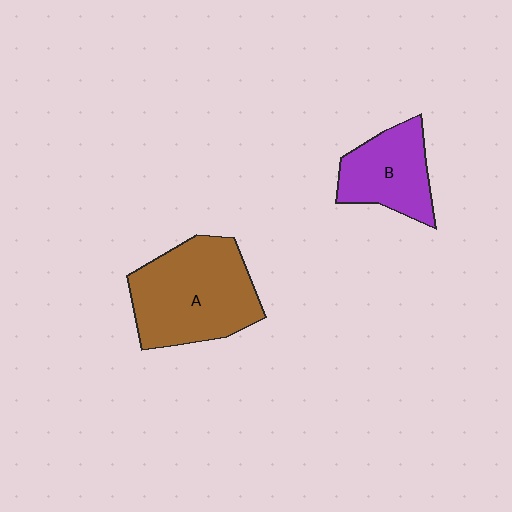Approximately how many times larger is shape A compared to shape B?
Approximately 1.7 times.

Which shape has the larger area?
Shape A (brown).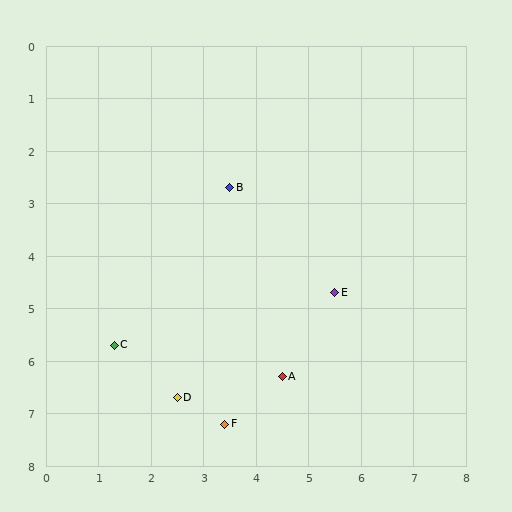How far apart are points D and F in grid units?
Points D and F are about 1.0 grid units apart.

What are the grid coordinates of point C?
Point C is at approximately (1.3, 5.7).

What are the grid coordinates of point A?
Point A is at approximately (4.5, 6.3).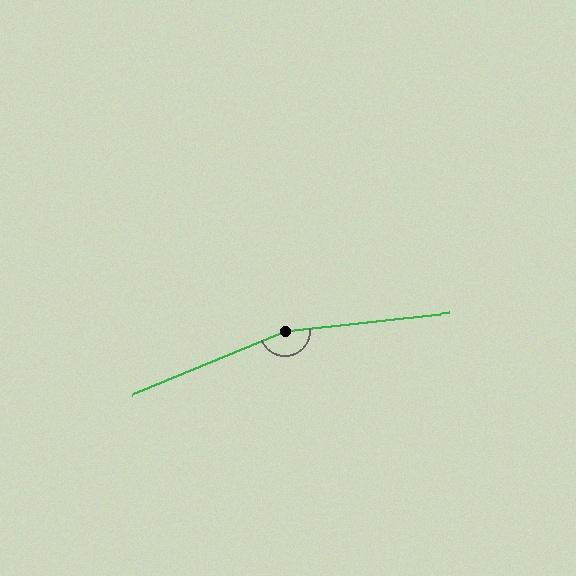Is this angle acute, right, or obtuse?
It is obtuse.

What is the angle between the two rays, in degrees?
Approximately 164 degrees.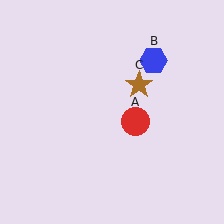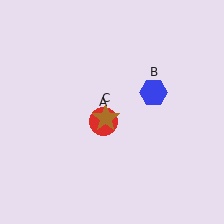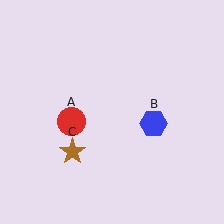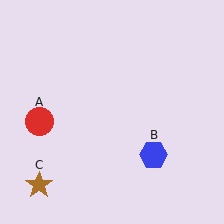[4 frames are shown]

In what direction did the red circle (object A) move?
The red circle (object A) moved left.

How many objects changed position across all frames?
3 objects changed position: red circle (object A), blue hexagon (object B), brown star (object C).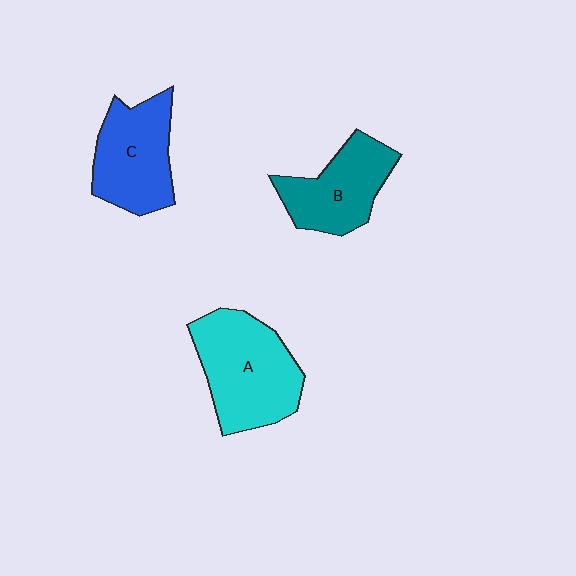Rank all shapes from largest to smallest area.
From largest to smallest: A (cyan), C (blue), B (teal).